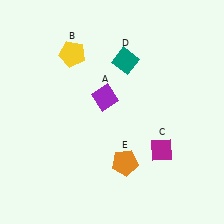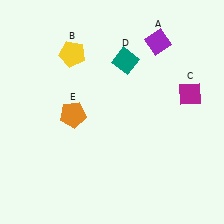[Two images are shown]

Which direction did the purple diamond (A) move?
The purple diamond (A) moved up.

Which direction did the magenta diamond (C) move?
The magenta diamond (C) moved up.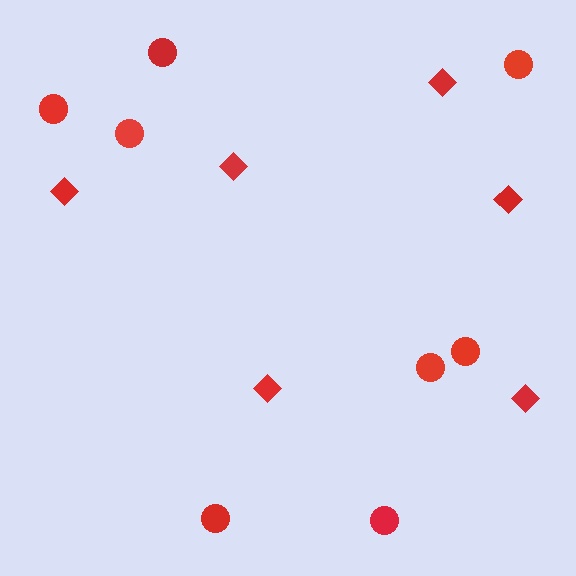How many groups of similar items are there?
There are 2 groups: one group of circles (8) and one group of diamonds (6).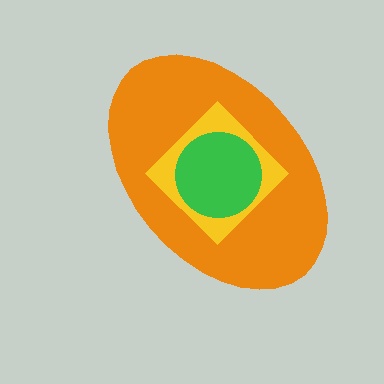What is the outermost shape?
The orange ellipse.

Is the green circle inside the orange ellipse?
Yes.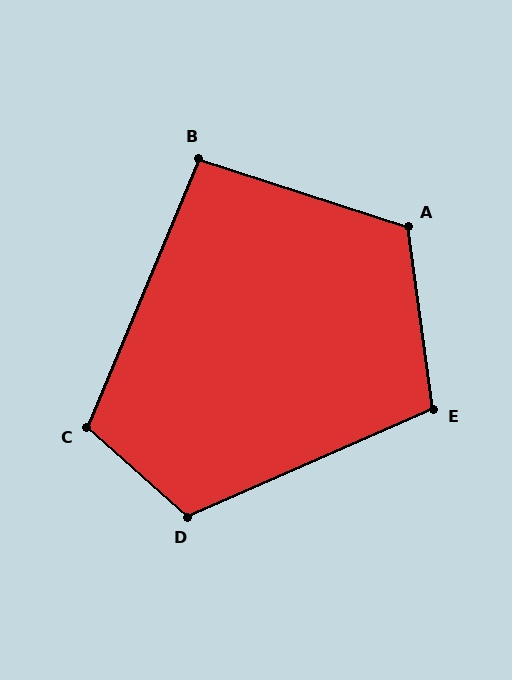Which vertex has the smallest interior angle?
B, at approximately 95 degrees.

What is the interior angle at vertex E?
Approximately 106 degrees (obtuse).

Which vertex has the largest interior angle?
A, at approximately 116 degrees.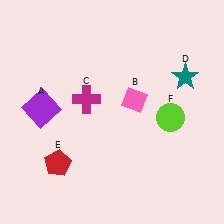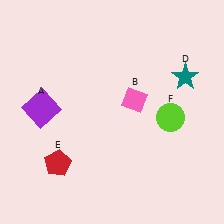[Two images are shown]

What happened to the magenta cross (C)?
The magenta cross (C) was removed in Image 2. It was in the top-left area of Image 1.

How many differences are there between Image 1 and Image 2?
There is 1 difference between the two images.